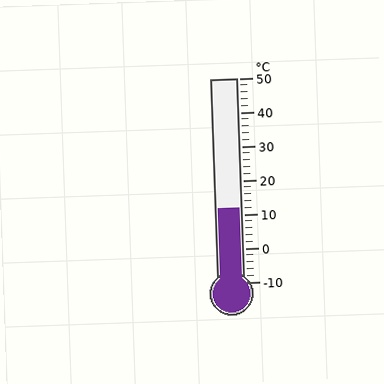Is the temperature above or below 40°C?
The temperature is below 40°C.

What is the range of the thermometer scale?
The thermometer scale ranges from -10°C to 50°C.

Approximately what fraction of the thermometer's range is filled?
The thermometer is filled to approximately 35% of its range.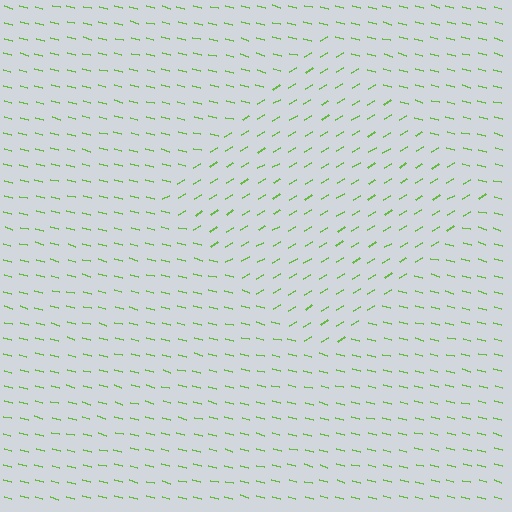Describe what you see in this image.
The image is filled with small lime line segments. A diamond region in the image has lines oriented differently from the surrounding lines, creating a visible texture boundary.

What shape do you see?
I see a diamond.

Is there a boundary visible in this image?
Yes, there is a texture boundary formed by a change in line orientation.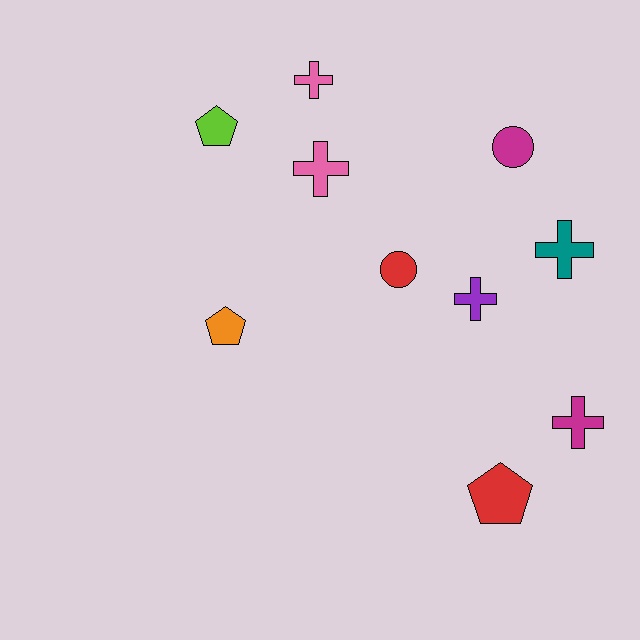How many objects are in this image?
There are 10 objects.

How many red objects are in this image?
There are 2 red objects.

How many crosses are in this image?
There are 5 crosses.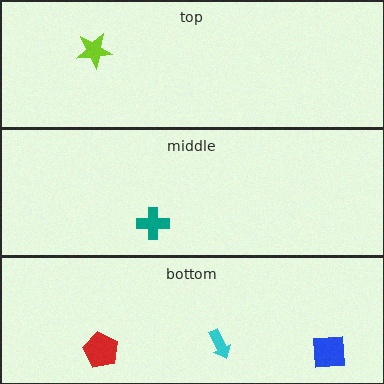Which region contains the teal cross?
The middle region.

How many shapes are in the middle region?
1.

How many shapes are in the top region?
1.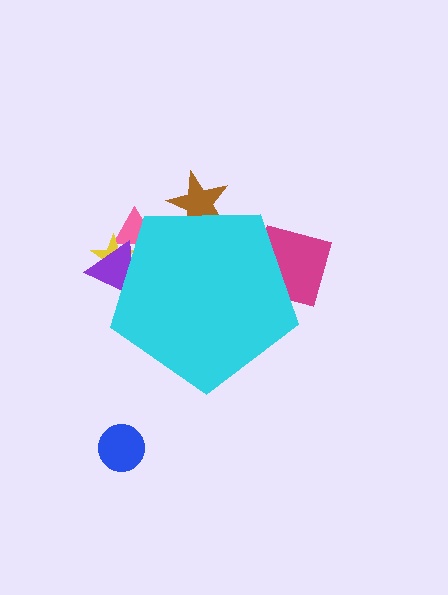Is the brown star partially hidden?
Yes, the brown star is partially hidden behind the cyan pentagon.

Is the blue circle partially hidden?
No, the blue circle is fully visible.